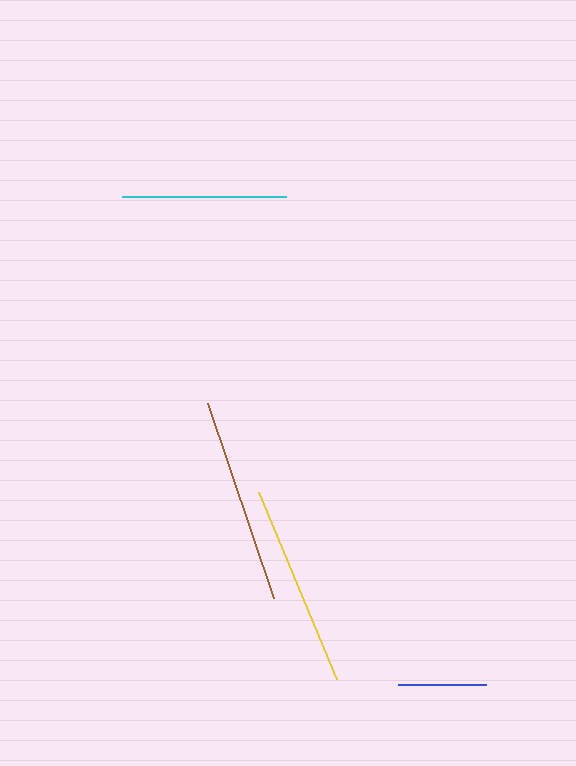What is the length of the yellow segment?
The yellow segment is approximately 203 pixels long.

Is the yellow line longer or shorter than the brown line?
The brown line is longer than the yellow line.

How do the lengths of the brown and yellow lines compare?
The brown and yellow lines are approximately the same length.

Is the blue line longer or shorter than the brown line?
The brown line is longer than the blue line.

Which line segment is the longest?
The brown line is the longest at approximately 206 pixels.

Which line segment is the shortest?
The blue line is the shortest at approximately 88 pixels.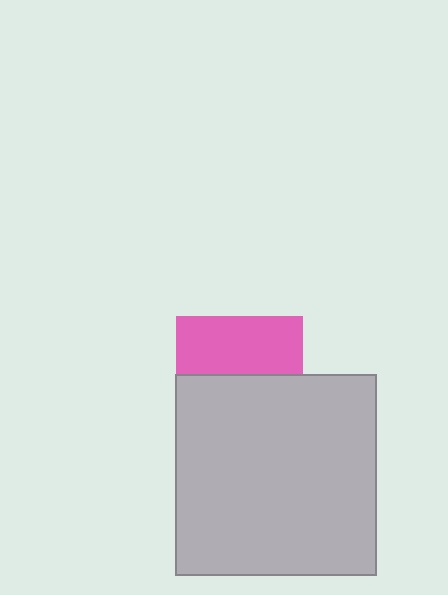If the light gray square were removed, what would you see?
You would see the complete pink square.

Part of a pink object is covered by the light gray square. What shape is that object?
It is a square.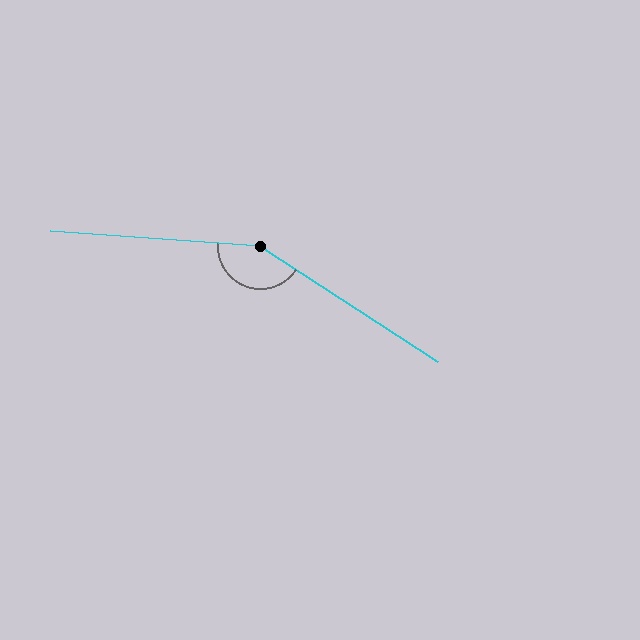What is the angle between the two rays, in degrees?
Approximately 151 degrees.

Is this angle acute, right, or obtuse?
It is obtuse.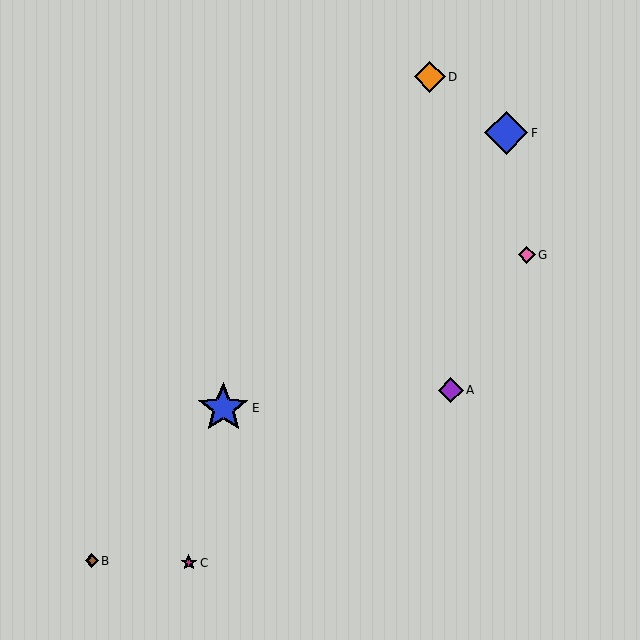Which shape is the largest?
The blue star (labeled E) is the largest.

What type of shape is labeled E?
Shape E is a blue star.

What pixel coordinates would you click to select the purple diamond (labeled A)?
Click at (451, 390) to select the purple diamond A.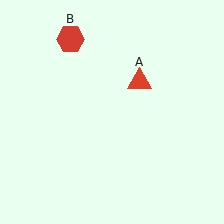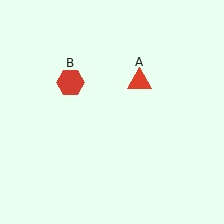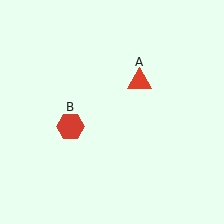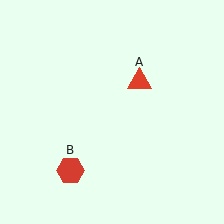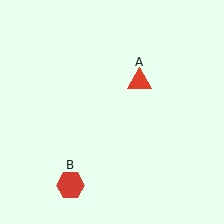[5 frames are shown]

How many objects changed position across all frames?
1 object changed position: red hexagon (object B).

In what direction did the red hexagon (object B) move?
The red hexagon (object B) moved down.